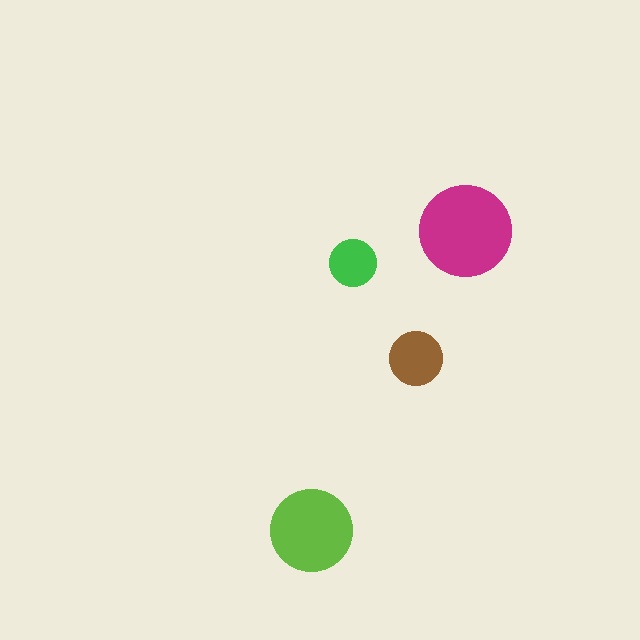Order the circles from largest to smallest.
the magenta one, the lime one, the brown one, the green one.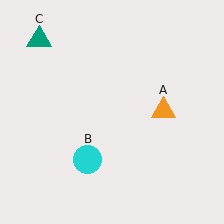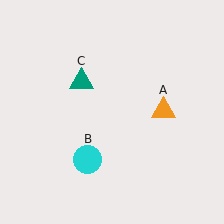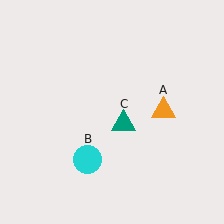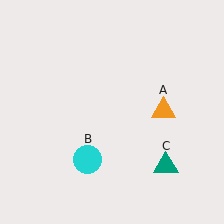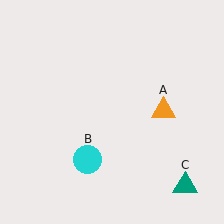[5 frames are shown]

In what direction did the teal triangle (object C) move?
The teal triangle (object C) moved down and to the right.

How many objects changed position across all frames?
1 object changed position: teal triangle (object C).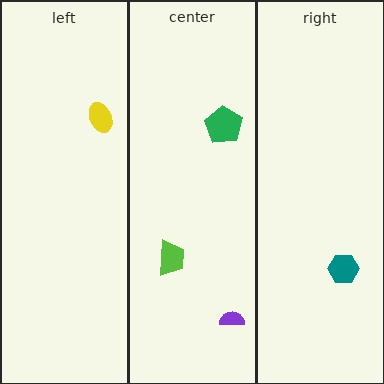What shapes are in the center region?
The lime trapezoid, the green pentagon, the purple semicircle.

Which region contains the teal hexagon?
The right region.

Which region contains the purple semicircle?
The center region.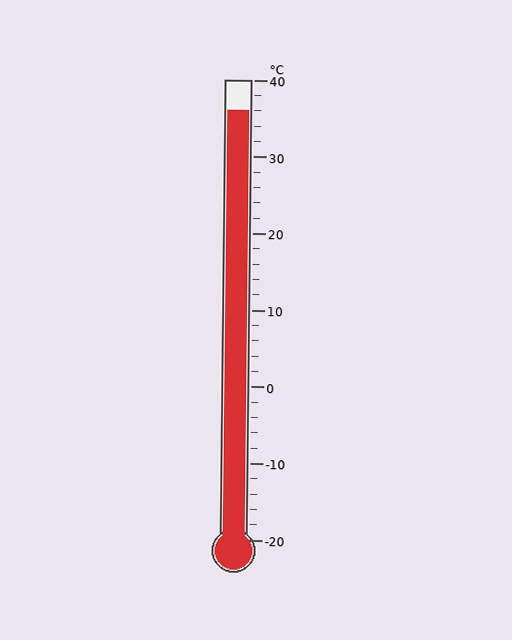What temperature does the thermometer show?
The thermometer shows approximately 36°C.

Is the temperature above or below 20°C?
The temperature is above 20°C.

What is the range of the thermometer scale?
The thermometer scale ranges from -20°C to 40°C.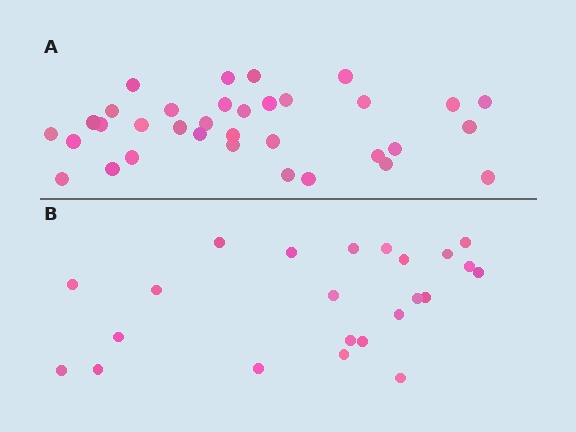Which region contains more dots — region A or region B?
Region A (the top region) has more dots.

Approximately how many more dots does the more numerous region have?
Region A has roughly 12 or so more dots than region B.